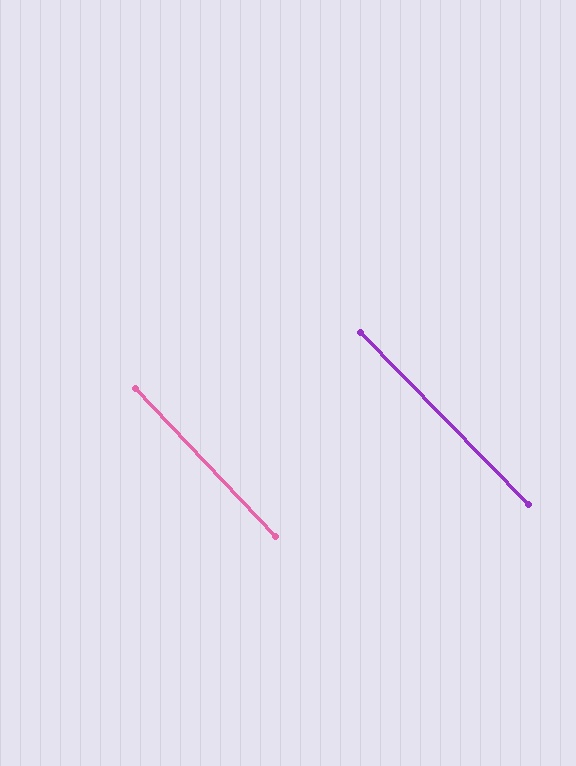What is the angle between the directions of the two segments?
Approximately 1 degree.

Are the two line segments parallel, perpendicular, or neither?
Parallel — their directions differ by only 1.1°.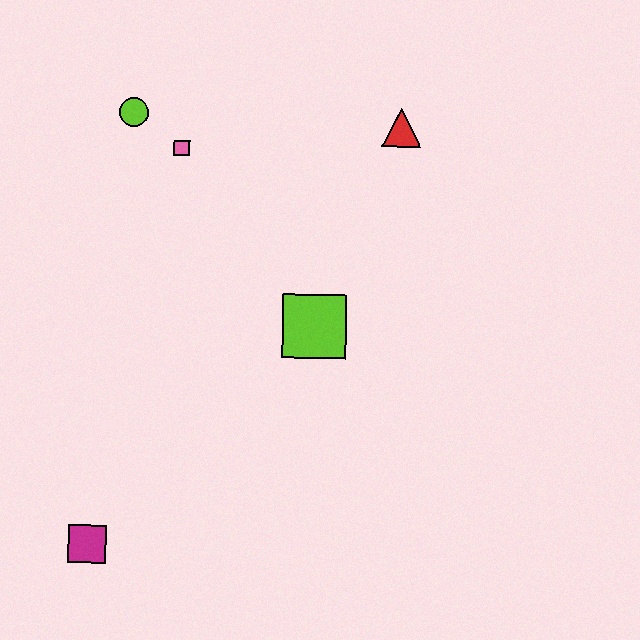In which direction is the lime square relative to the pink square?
The lime square is below the pink square.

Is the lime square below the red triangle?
Yes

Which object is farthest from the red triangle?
The magenta square is farthest from the red triangle.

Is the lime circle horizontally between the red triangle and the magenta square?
Yes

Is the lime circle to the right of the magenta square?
Yes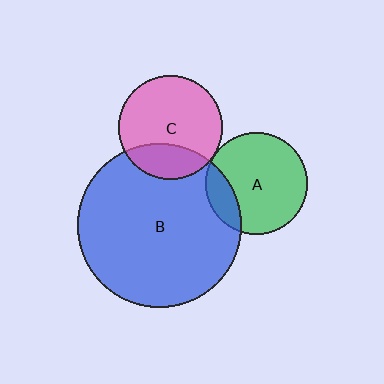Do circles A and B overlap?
Yes.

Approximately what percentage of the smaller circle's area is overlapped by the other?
Approximately 20%.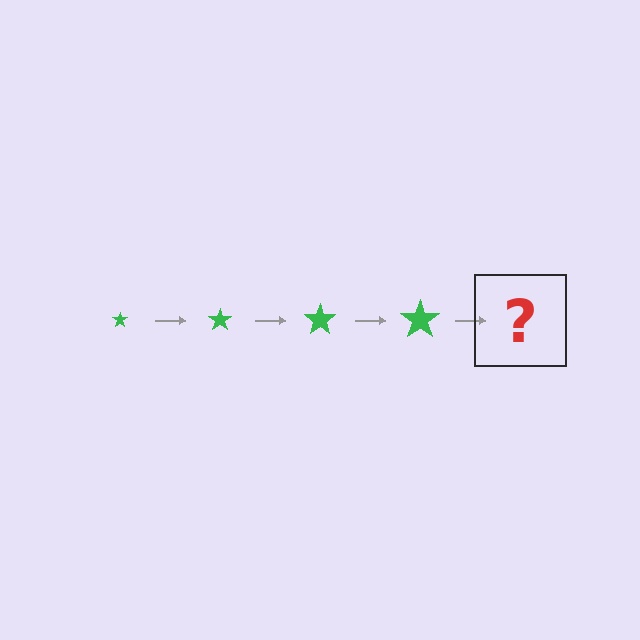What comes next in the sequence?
The next element should be a green star, larger than the previous one.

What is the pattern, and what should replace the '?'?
The pattern is that the star gets progressively larger each step. The '?' should be a green star, larger than the previous one.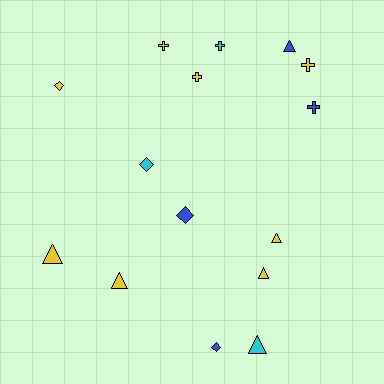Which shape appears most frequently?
Triangle, with 6 objects.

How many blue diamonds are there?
There are 2 blue diamonds.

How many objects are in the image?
There are 15 objects.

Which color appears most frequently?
Yellow, with 8 objects.